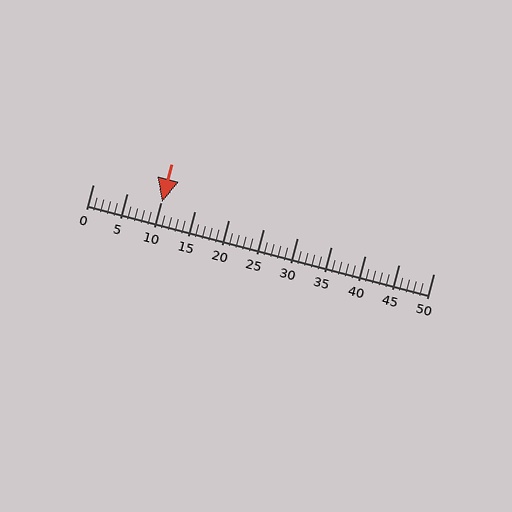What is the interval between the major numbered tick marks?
The major tick marks are spaced 5 units apart.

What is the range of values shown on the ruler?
The ruler shows values from 0 to 50.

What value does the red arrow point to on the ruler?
The red arrow points to approximately 10.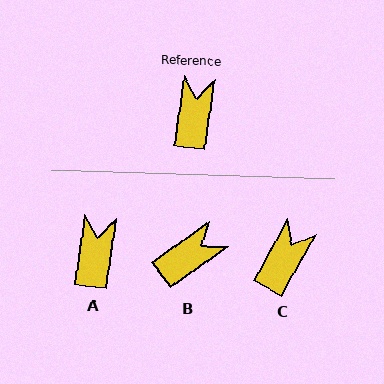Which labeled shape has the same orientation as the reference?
A.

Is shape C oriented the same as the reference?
No, it is off by about 21 degrees.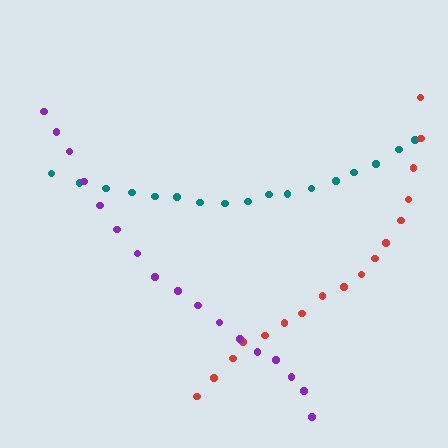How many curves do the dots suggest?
There are 3 distinct paths.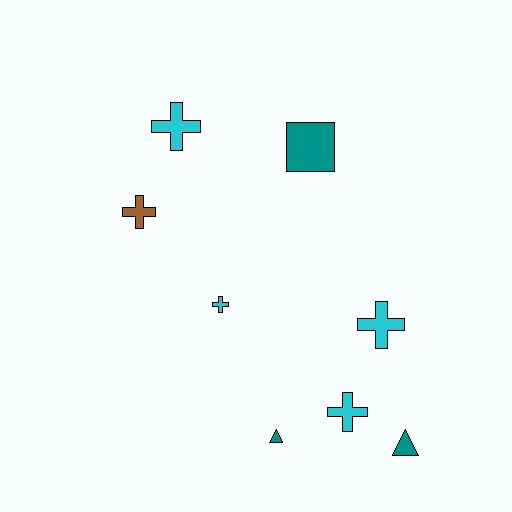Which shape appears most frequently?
Cross, with 5 objects.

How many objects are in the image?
There are 8 objects.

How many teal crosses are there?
There are no teal crosses.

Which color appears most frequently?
Cyan, with 4 objects.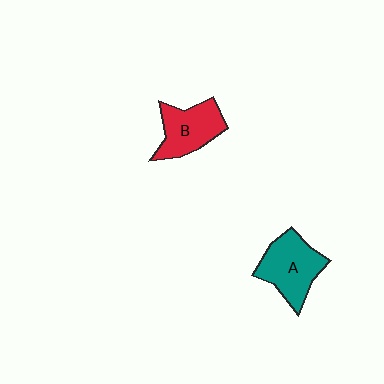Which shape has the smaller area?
Shape B (red).